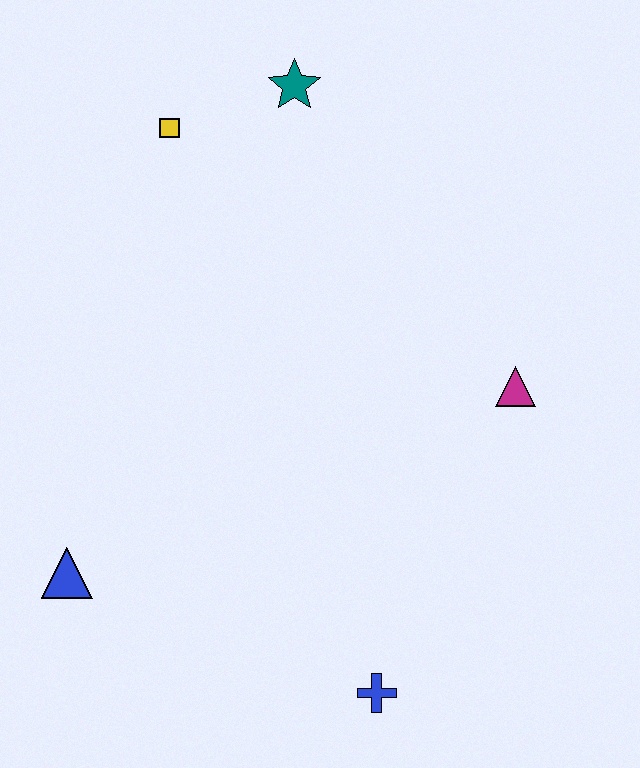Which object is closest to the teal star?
The yellow square is closest to the teal star.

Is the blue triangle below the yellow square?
Yes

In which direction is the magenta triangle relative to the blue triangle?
The magenta triangle is to the right of the blue triangle.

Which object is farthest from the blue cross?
The teal star is farthest from the blue cross.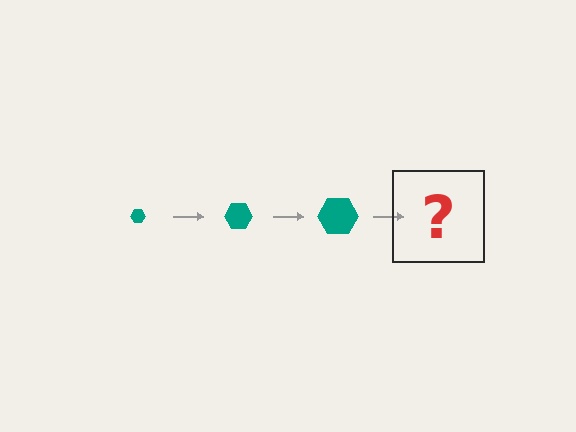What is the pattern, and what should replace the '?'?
The pattern is that the hexagon gets progressively larger each step. The '?' should be a teal hexagon, larger than the previous one.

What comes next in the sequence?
The next element should be a teal hexagon, larger than the previous one.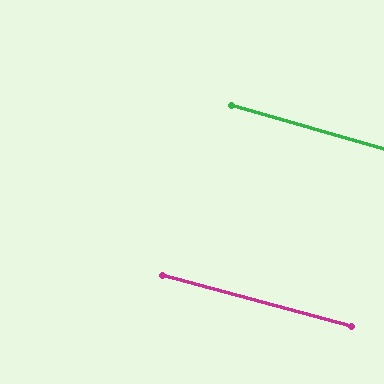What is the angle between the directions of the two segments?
Approximately 1 degree.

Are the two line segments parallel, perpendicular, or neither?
Parallel — their directions differ by only 1.1°.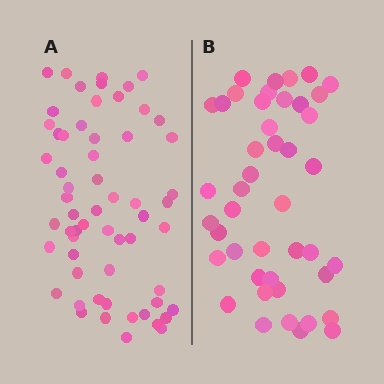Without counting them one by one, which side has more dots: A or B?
Region A (the left region) has more dots.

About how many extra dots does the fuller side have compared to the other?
Region A has approximately 15 more dots than region B.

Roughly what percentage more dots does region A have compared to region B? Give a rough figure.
About 35% more.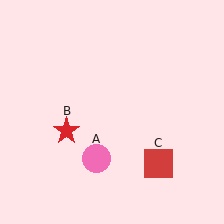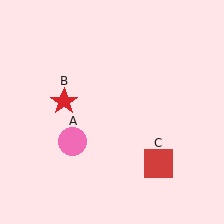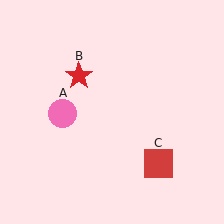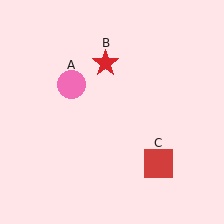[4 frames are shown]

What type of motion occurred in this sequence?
The pink circle (object A), red star (object B) rotated clockwise around the center of the scene.